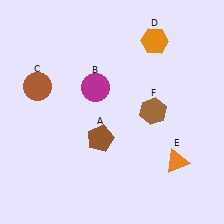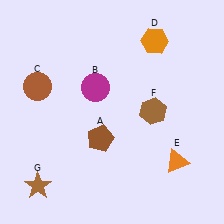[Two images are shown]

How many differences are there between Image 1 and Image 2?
There is 1 difference between the two images.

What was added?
A brown star (G) was added in Image 2.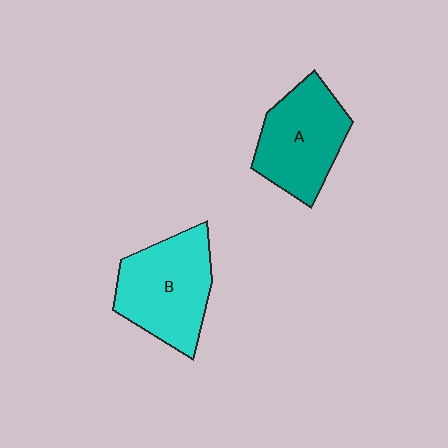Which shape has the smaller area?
Shape A (teal).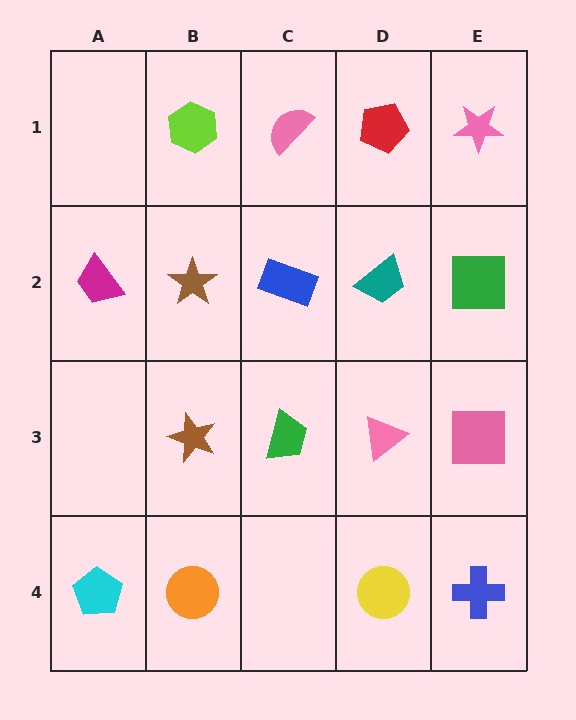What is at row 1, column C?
A pink semicircle.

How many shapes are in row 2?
5 shapes.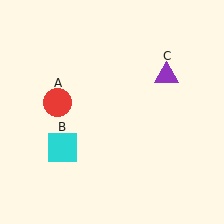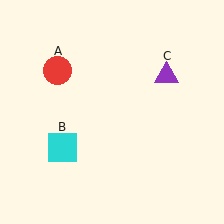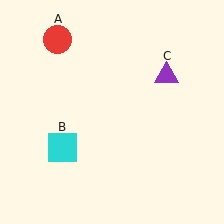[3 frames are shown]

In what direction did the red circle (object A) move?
The red circle (object A) moved up.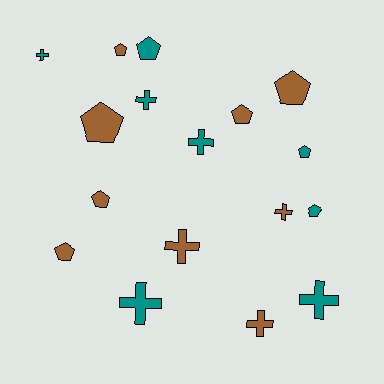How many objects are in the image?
There are 17 objects.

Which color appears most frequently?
Brown, with 9 objects.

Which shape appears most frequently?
Pentagon, with 9 objects.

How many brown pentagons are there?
There are 6 brown pentagons.